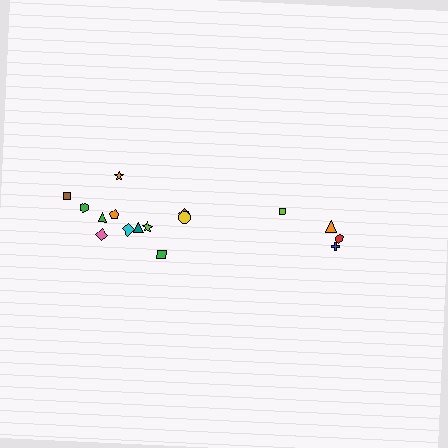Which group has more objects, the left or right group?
The left group.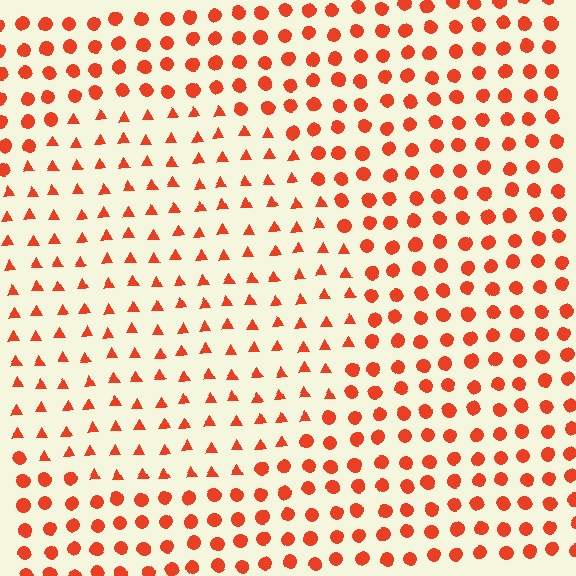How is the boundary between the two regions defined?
The boundary is defined by a change in element shape: triangles inside vs. circles outside. All elements share the same color and spacing.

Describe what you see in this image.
The image is filled with small red elements arranged in a uniform grid. A circle-shaped region contains triangles, while the surrounding area contains circles. The boundary is defined purely by the change in element shape.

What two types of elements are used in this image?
The image uses triangles inside the circle region and circles outside it.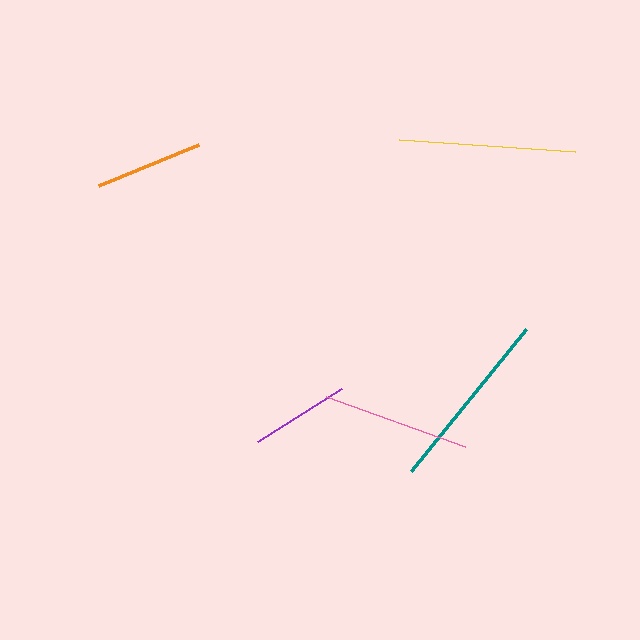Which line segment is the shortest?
The purple line is the shortest at approximately 99 pixels.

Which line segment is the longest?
The teal line is the longest at approximately 183 pixels.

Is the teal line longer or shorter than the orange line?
The teal line is longer than the orange line.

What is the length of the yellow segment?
The yellow segment is approximately 176 pixels long.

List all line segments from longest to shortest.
From longest to shortest: teal, yellow, pink, orange, purple.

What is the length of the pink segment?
The pink segment is approximately 147 pixels long.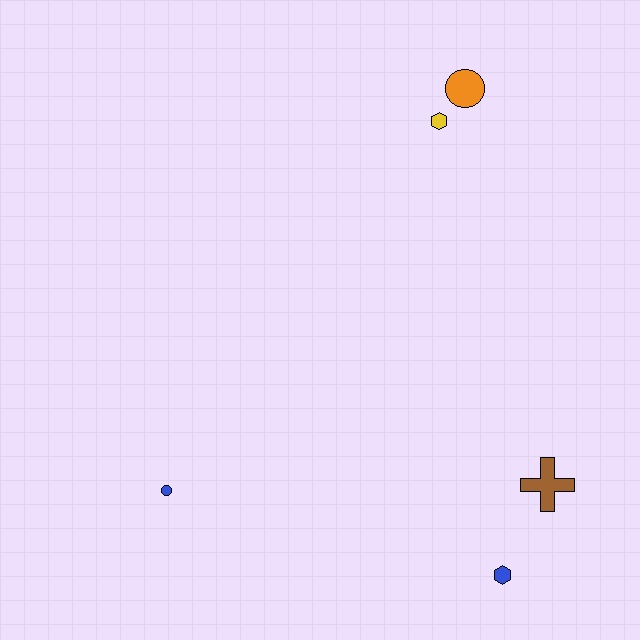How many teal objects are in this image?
There are no teal objects.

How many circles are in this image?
There are 2 circles.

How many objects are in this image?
There are 5 objects.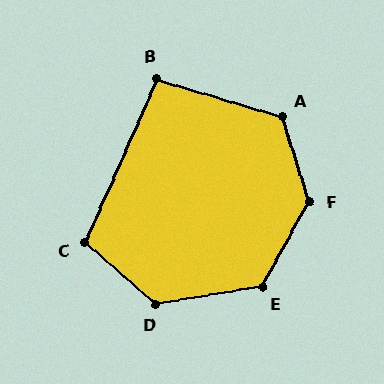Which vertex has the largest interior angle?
F, at approximately 133 degrees.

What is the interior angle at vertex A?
Approximately 124 degrees (obtuse).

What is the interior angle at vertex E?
Approximately 128 degrees (obtuse).